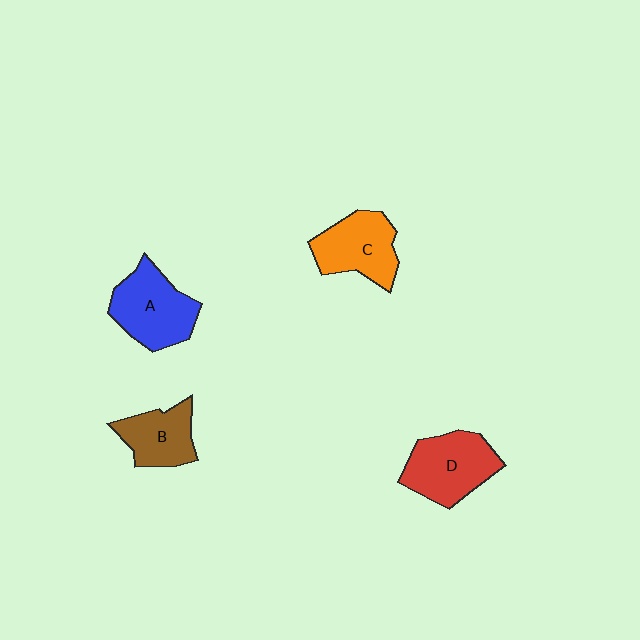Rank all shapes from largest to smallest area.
From largest to smallest: A (blue), D (red), C (orange), B (brown).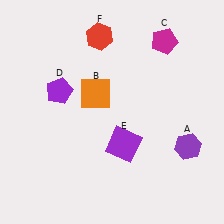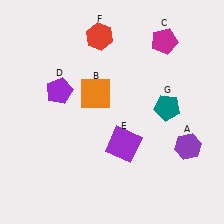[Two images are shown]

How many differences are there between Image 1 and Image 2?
There is 1 difference between the two images.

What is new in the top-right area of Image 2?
A teal pentagon (G) was added in the top-right area of Image 2.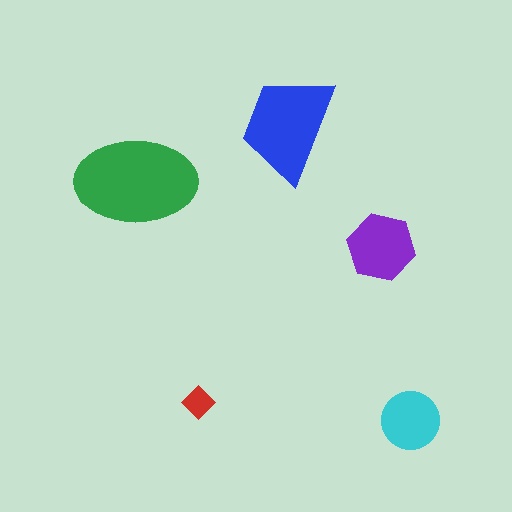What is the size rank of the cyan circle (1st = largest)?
4th.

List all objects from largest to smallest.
The green ellipse, the blue trapezoid, the purple hexagon, the cyan circle, the red diamond.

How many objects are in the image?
There are 5 objects in the image.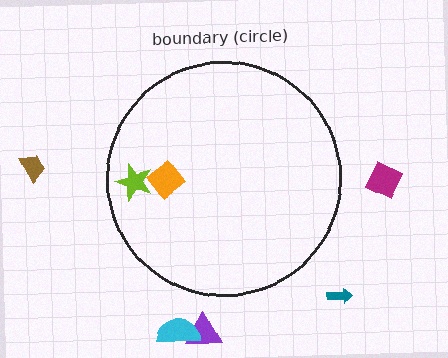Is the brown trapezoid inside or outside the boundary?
Outside.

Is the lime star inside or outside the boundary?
Inside.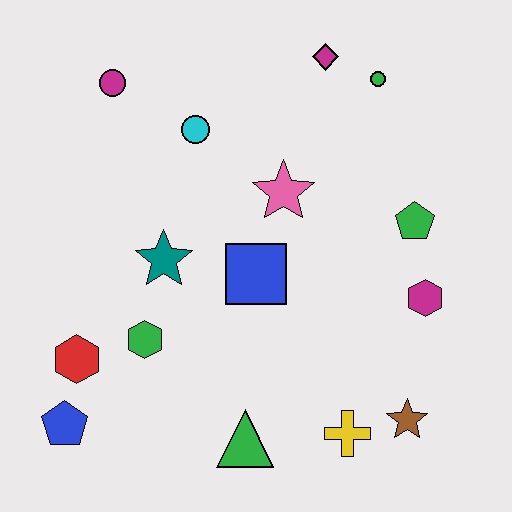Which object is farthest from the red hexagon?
The green circle is farthest from the red hexagon.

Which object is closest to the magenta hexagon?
The green pentagon is closest to the magenta hexagon.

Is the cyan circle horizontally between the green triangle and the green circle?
No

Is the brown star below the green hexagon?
Yes